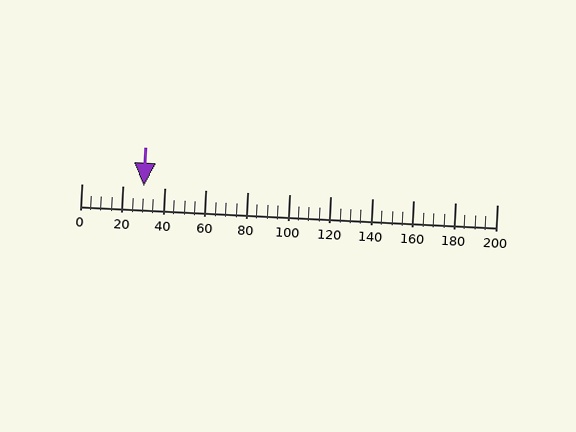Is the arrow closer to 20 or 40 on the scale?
The arrow is closer to 40.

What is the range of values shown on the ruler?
The ruler shows values from 0 to 200.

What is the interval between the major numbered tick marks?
The major tick marks are spaced 20 units apart.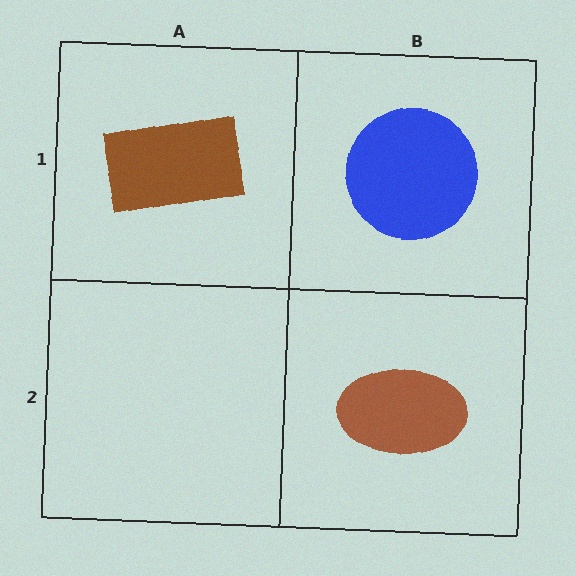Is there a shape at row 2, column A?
No, that cell is empty.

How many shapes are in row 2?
1 shape.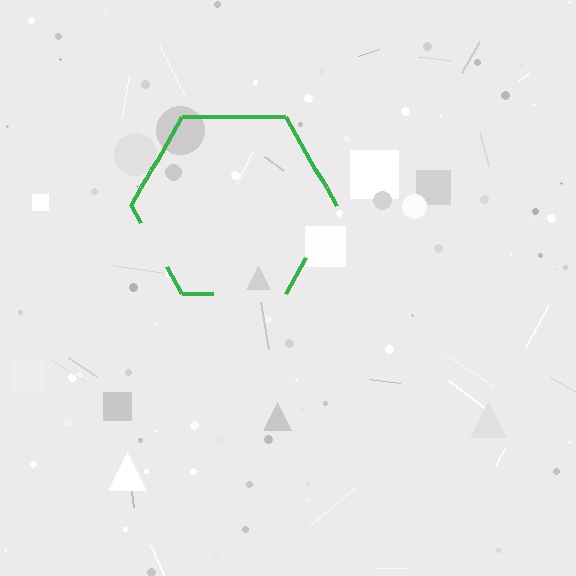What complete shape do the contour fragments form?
The contour fragments form a hexagon.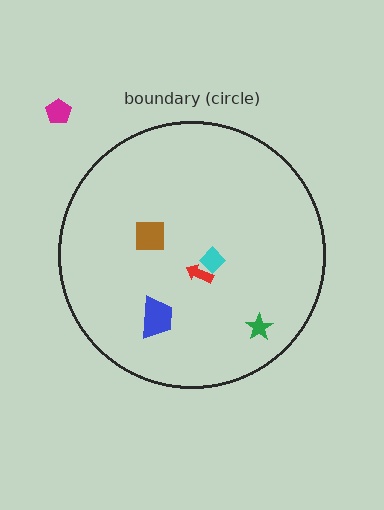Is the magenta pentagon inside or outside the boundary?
Outside.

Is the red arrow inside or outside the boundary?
Inside.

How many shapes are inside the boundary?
5 inside, 1 outside.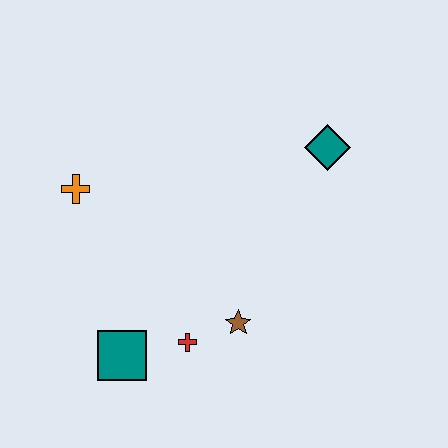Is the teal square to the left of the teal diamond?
Yes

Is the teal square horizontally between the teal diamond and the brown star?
No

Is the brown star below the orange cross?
Yes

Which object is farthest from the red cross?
The teal diamond is farthest from the red cross.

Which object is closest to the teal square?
The red cross is closest to the teal square.